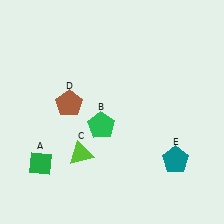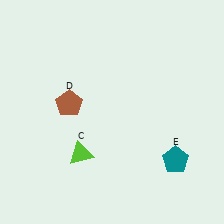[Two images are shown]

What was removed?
The green pentagon (B), the green diamond (A) were removed in Image 2.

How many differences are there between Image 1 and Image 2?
There are 2 differences between the two images.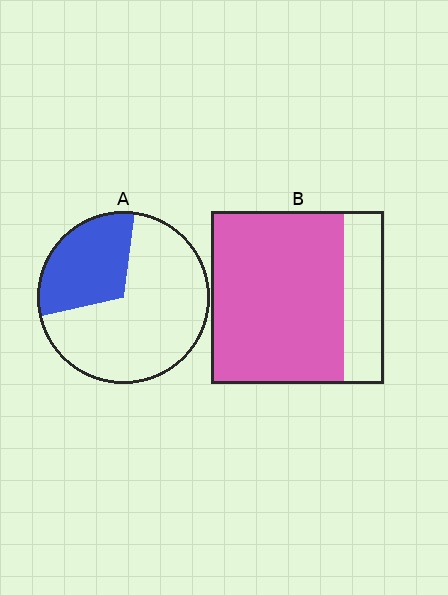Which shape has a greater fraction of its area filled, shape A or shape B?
Shape B.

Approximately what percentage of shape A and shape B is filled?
A is approximately 30% and B is approximately 75%.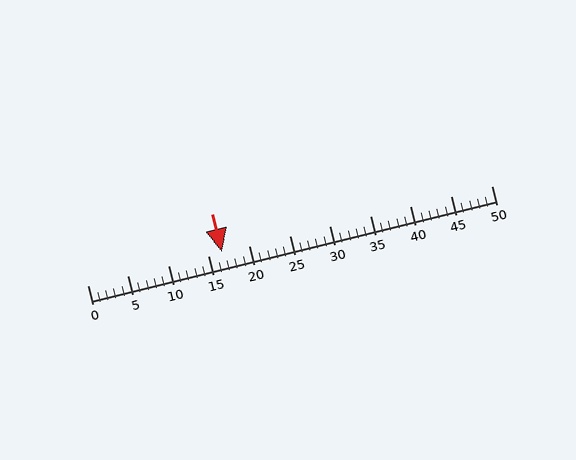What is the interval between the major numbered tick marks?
The major tick marks are spaced 5 units apart.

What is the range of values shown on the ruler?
The ruler shows values from 0 to 50.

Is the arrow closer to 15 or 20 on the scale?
The arrow is closer to 15.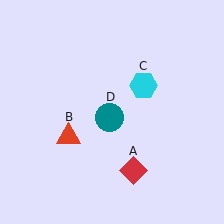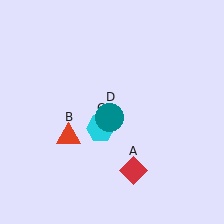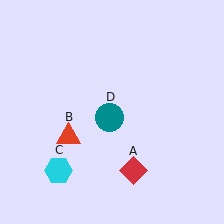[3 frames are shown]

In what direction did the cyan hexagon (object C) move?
The cyan hexagon (object C) moved down and to the left.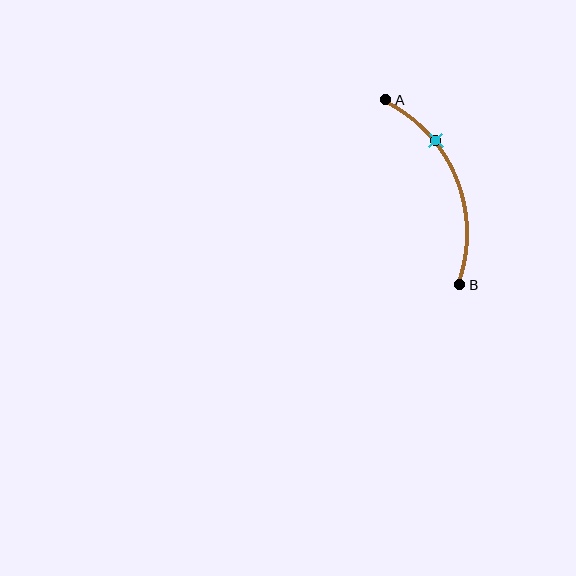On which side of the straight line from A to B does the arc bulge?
The arc bulges to the right of the straight line connecting A and B.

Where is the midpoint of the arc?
The arc midpoint is the point on the curve farthest from the straight line joining A and B. It sits to the right of that line.